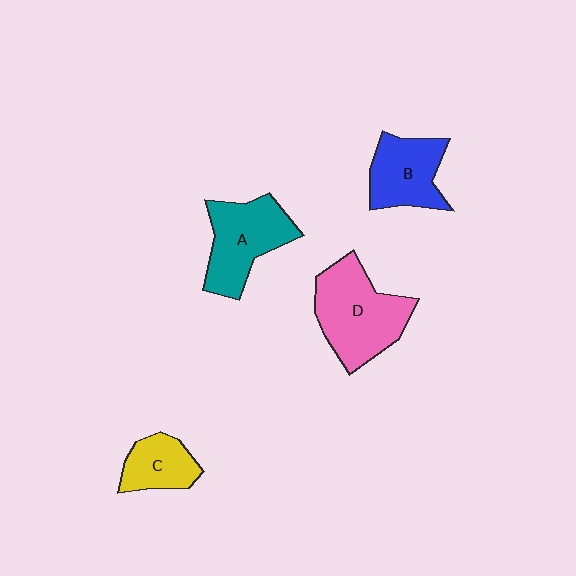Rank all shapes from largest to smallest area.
From largest to smallest: D (pink), A (teal), B (blue), C (yellow).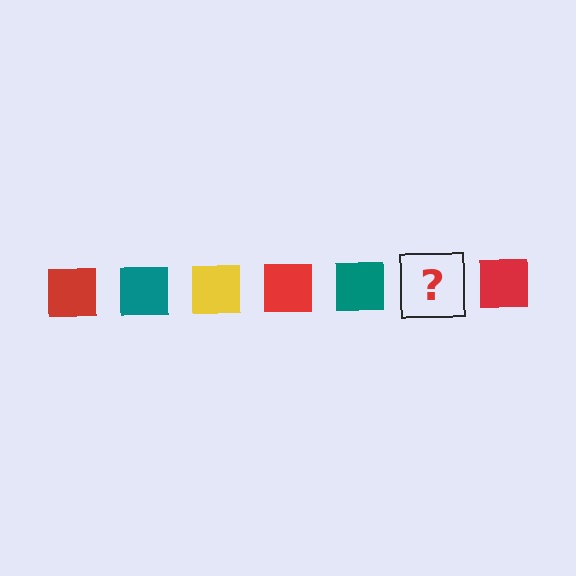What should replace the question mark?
The question mark should be replaced with a yellow square.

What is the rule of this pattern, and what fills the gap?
The rule is that the pattern cycles through red, teal, yellow squares. The gap should be filled with a yellow square.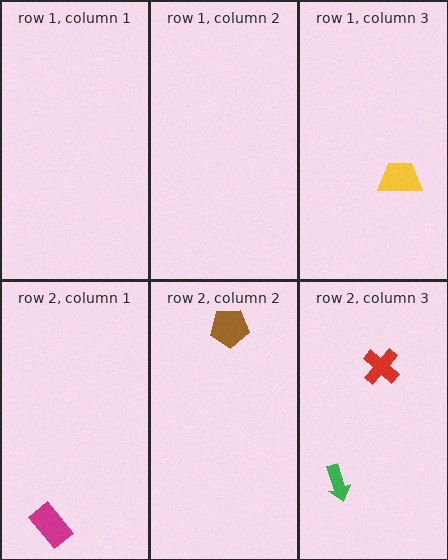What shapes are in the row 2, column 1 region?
The magenta rectangle.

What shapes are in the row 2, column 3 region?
The red cross, the green arrow.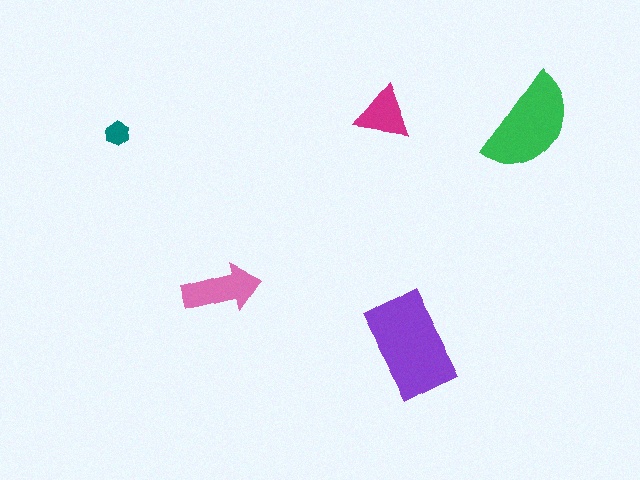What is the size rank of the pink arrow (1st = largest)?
3rd.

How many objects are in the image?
There are 5 objects in the image.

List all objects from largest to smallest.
The purple rectangle, the green semicircle, the pink arrow, the magenta triangle, the teal hexagon.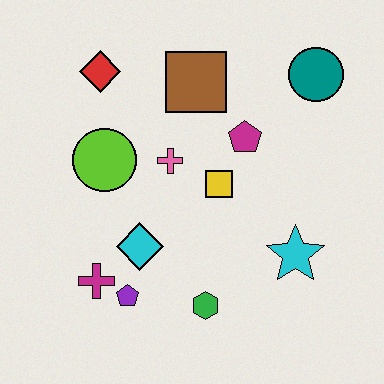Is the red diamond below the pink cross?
No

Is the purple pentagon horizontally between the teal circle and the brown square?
No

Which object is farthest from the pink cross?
The teal circle is farthest from the pink cross.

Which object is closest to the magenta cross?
The purple pentagon is closest to the magenta cross.